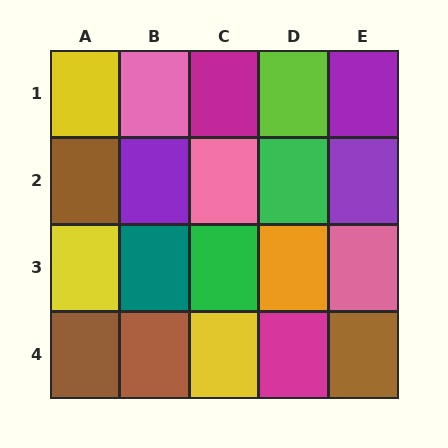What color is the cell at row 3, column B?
Teal.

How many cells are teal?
1 cell is teal.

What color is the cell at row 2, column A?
Brown.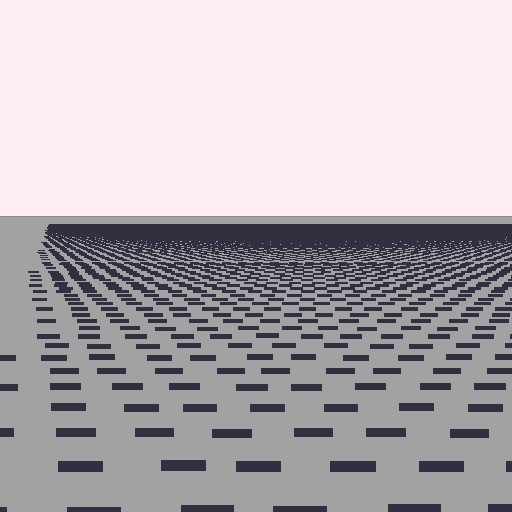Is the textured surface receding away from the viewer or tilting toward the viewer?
The surface is receding away from the viewer. Texture elements get smaller and denser toward the top.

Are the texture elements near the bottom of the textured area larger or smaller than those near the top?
Larger. Near the bottom, elements are closer to the viewer and appear at a bigger on-screen size.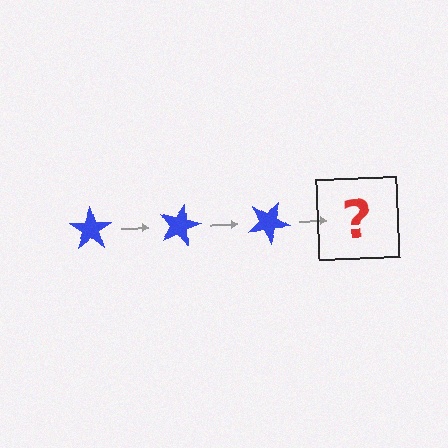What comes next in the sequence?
The next element should be a blue star rotated 45 degrees.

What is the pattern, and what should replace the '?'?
The pattern is that the star rotates 15 degrees each step. The '?' should be a blue star rotated 45 degrees.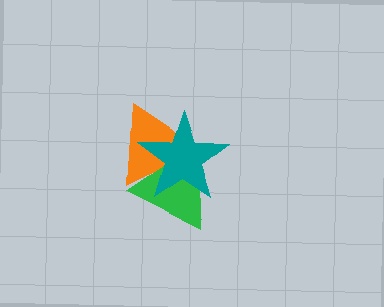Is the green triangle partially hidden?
Yes, it is partially covered by another shape.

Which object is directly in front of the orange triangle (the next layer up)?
The green triangle is directly in front of the orange triangle.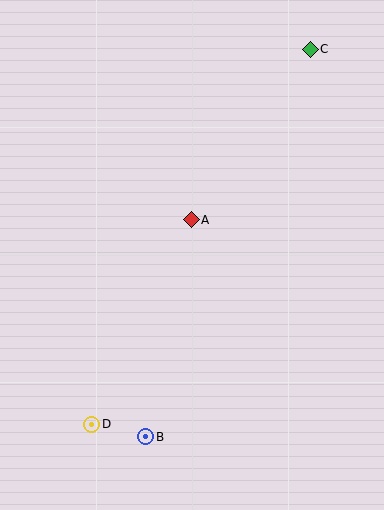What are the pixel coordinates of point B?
Point B is at (146, 437).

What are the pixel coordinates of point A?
Point A is at (191, 220).